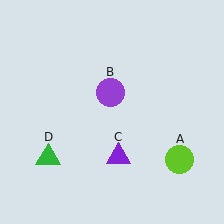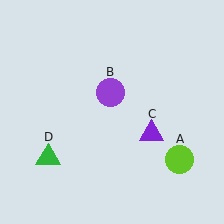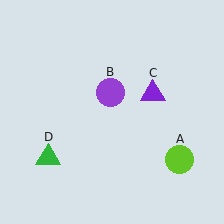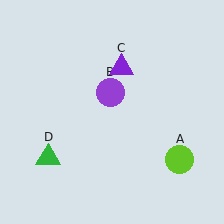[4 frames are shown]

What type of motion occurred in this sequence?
The purple triangle (object C) rotated counterclockwise around the center of the scene.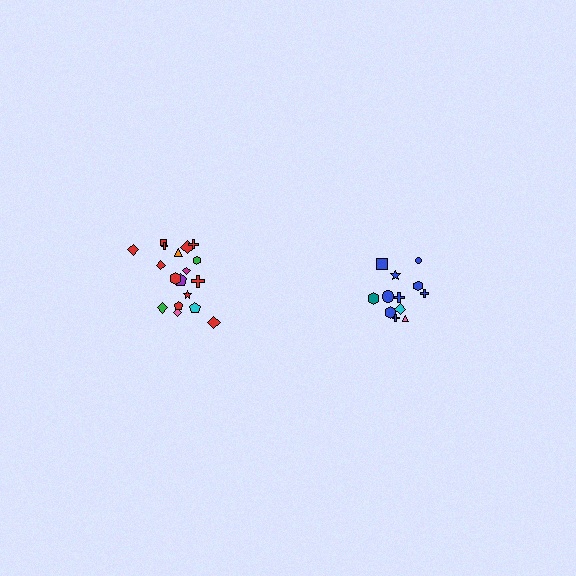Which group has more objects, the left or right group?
The left group.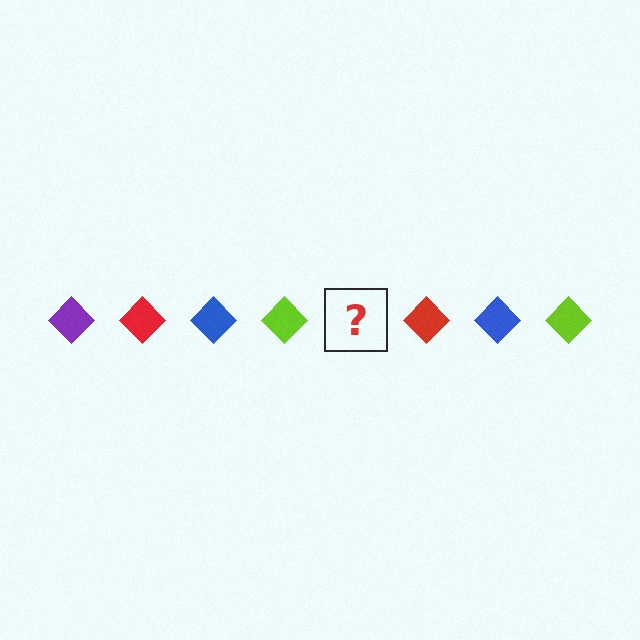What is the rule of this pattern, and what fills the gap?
The rule is that the pattern cycles through purple, red, blue, lime diamonds. The gap should be filled with a purple diamond.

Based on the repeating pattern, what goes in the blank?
The blank should be a purple diamond.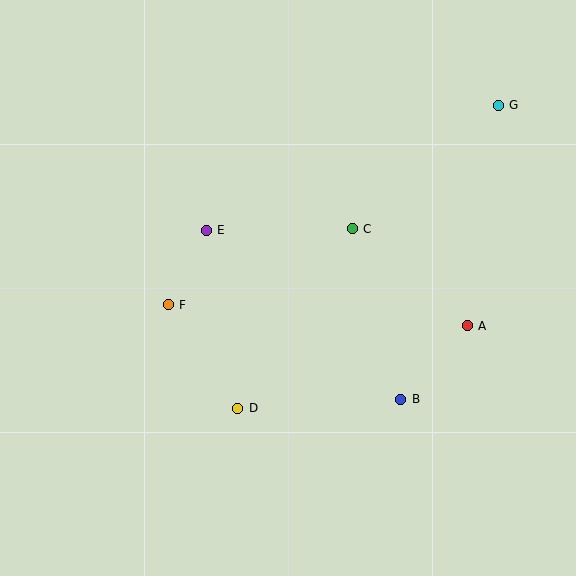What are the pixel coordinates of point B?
Point B is at (401, 399).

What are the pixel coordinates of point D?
Point D is at (238, 408).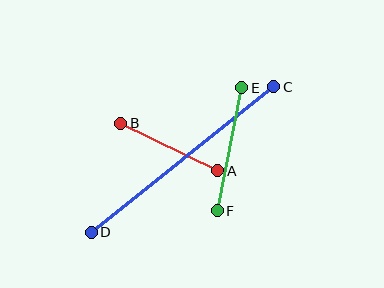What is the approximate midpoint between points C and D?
The midpoint is at approximately (182, 160) pixels.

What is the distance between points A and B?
The distance is approximately 108 pixels.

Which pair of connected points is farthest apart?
Points C and D are farthest apart.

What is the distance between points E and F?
The distance is approximately 126 pixels.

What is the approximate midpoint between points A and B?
The midpoint is at approximately (169, 147) pixels.